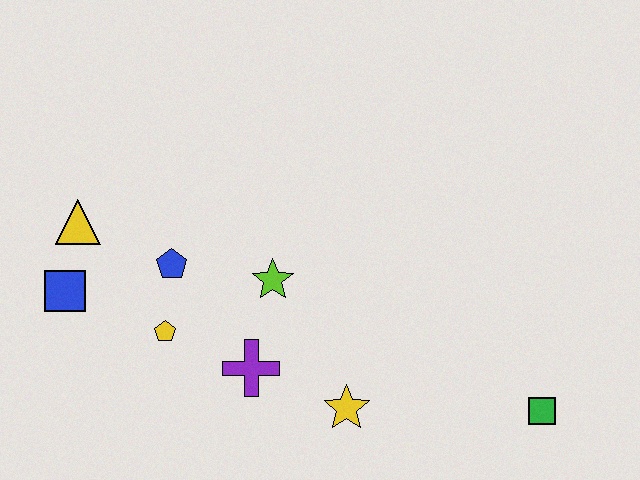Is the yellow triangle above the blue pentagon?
Yes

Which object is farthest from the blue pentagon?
The green square is farthest from the blue pentagon.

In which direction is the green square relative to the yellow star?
The green square is to the right of the yellow star.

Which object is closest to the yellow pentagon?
The blue pentagon is closest to the yellow pentagon.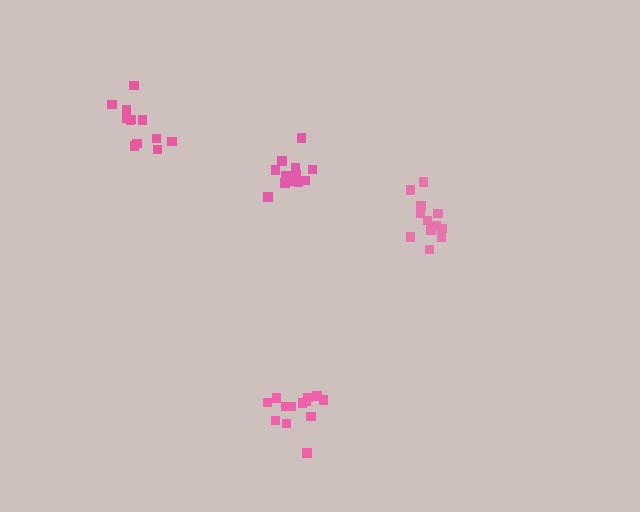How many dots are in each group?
Group 1: 13 dots, Group 2: 13 dots, Group 3: 12 dots, Group 4: 12 dots (50 total).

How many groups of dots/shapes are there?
There are 4 groups.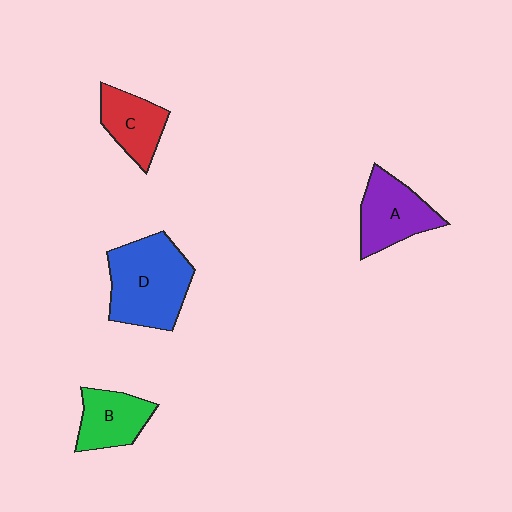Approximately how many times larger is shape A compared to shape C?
Approximately 1.3 times.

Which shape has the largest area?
Shape D (blue).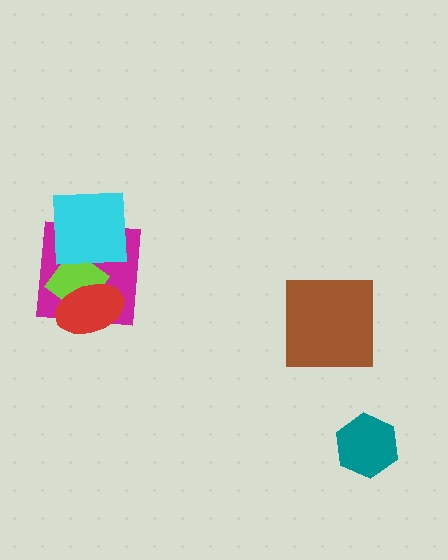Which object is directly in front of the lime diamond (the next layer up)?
The red ellipse is directly in front of the lime diamond.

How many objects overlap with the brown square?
0 objects overlap with the brown square.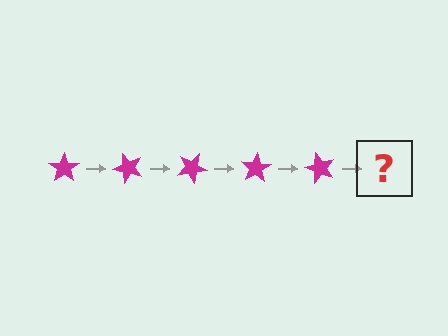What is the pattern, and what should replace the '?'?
The pattern is that the star rotates 50 degrees each step. The '?' should be a magenta star rotated 250 degrees.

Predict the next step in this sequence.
The next step is a magenta star rotated 250 degrees.